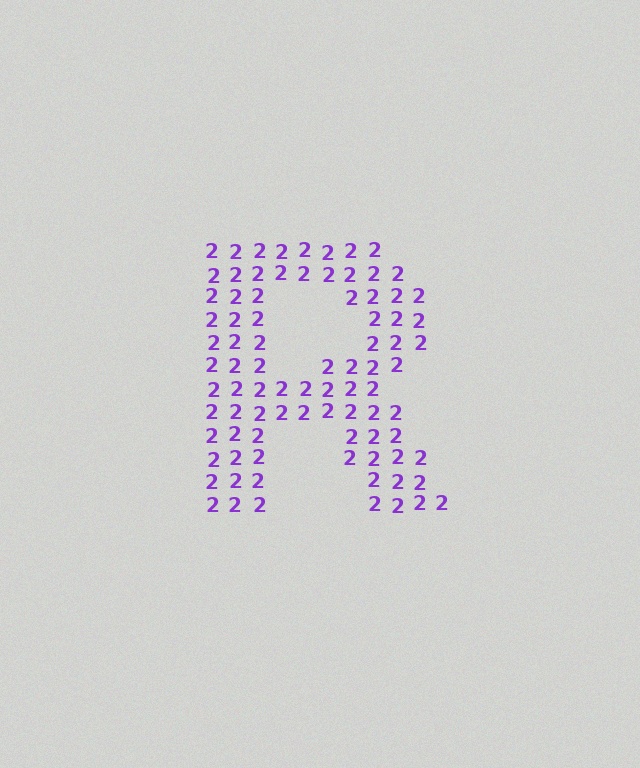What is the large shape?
The large shape is the letter R.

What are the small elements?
The small elements are digit 2's.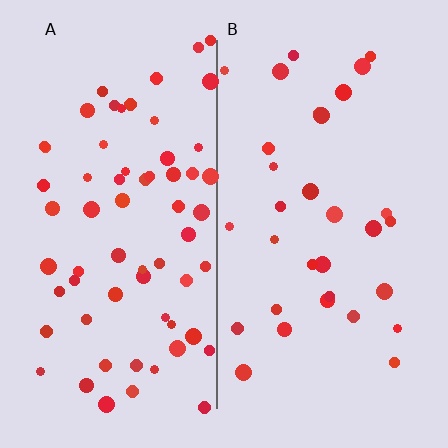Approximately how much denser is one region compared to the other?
Approximately 2.0× — region A over region B.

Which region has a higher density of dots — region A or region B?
A (the left).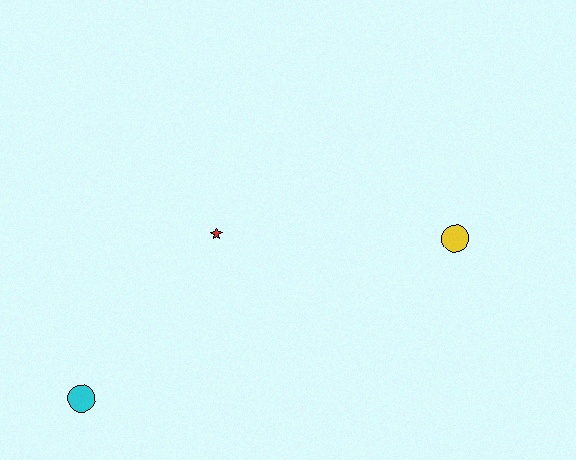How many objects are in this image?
There are 3 objects.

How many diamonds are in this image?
There are no diamonds.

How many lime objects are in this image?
There are no lime objects.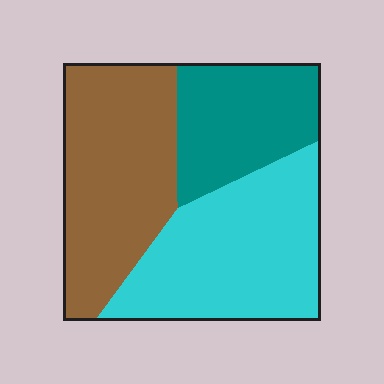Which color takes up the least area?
Teal, at roughly 25%.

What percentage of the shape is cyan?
Cyan covers 39% of the shape.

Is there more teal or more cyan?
Cyan.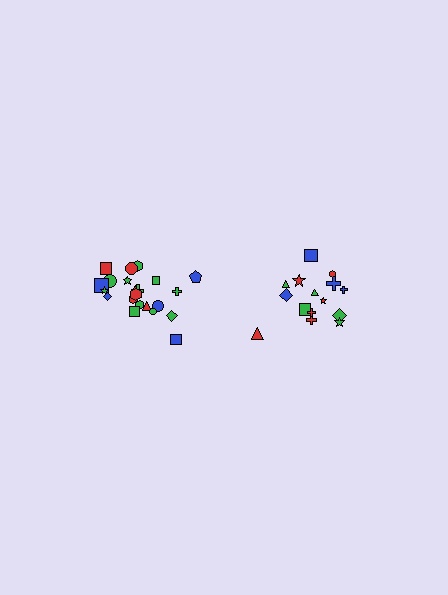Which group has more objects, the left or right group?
The left group.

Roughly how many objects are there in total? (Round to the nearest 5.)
Roughly 35 objects in total.